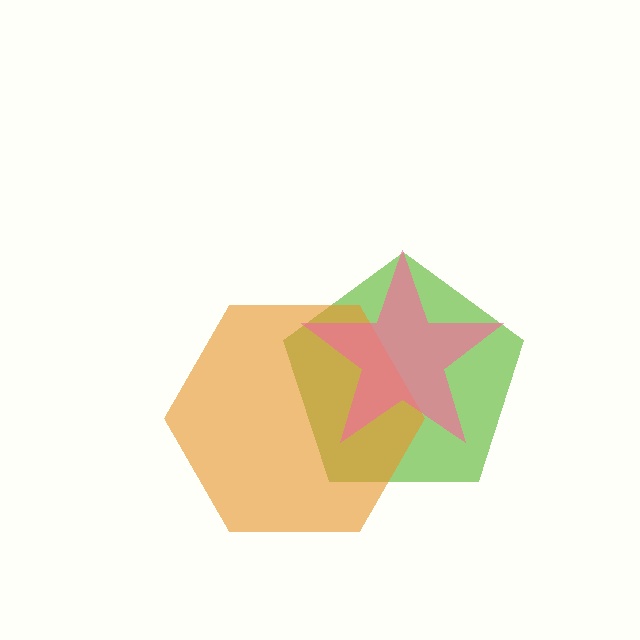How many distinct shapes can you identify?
There are 3 distinct shapes: a lime pentagon, an orange hexagon, a pink star.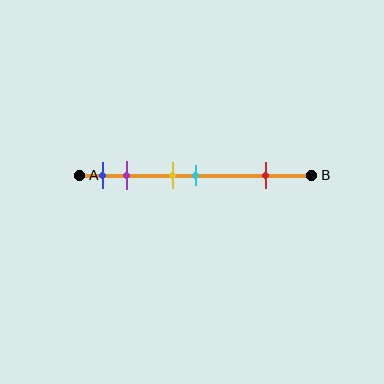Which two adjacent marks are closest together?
The yellow and cyan marks are the closest adjacent pair.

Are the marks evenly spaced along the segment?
No, the marks are not evenly spaced.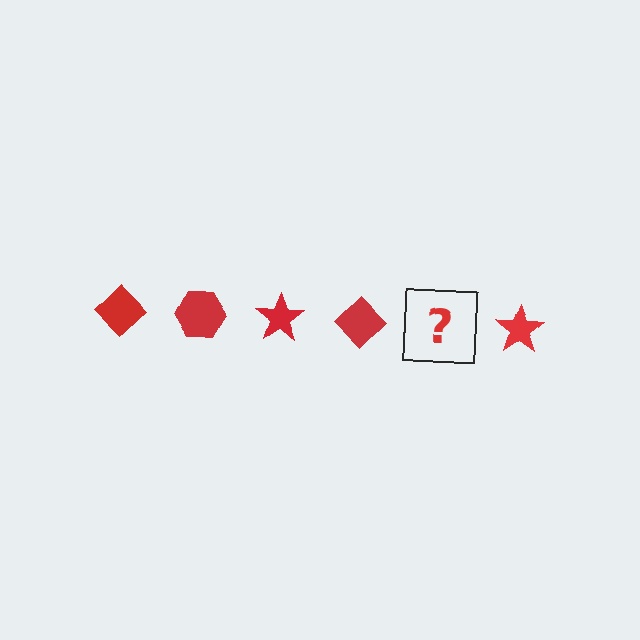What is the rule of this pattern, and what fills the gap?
The rule is that the pattern cycles through diamond, hexagon, star shapes in red. The gap should be filled with a red hexagon.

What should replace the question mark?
The question mark should be replaced with a red hexagon.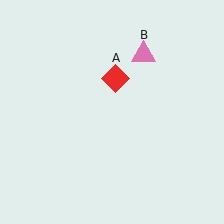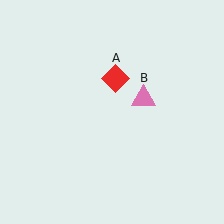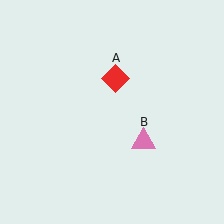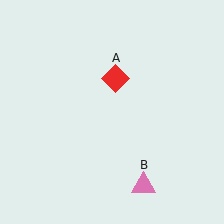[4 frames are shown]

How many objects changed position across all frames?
1 object changed position: pink triangle (object B).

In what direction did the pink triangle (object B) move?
The pink triangle (object B) moved down.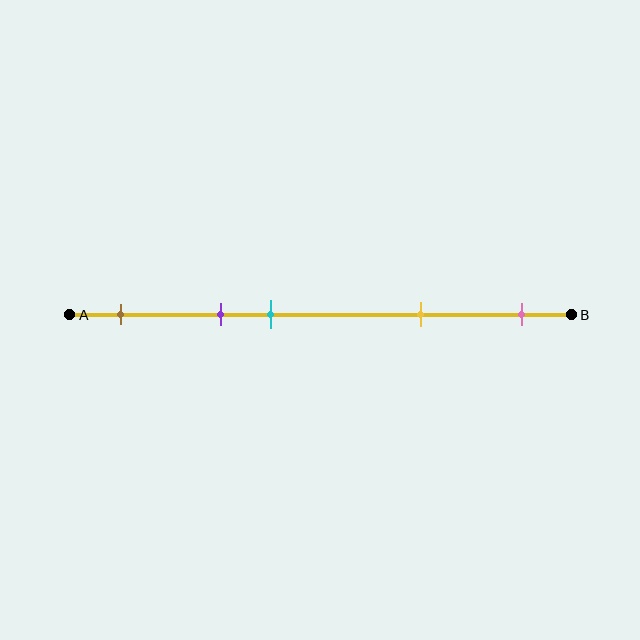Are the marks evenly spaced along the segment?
No, the marks are not evenly spaced.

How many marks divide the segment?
There are 5 marks dividing the segment.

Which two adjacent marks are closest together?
The purple and cyan marks are the closest adjacent pair.